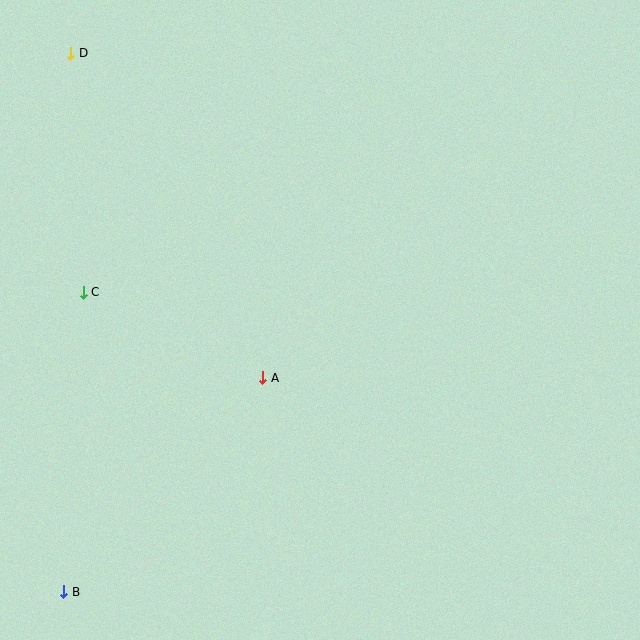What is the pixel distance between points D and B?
The distance between D and B is 539 pixels.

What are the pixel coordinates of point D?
Point D is at (71, 53).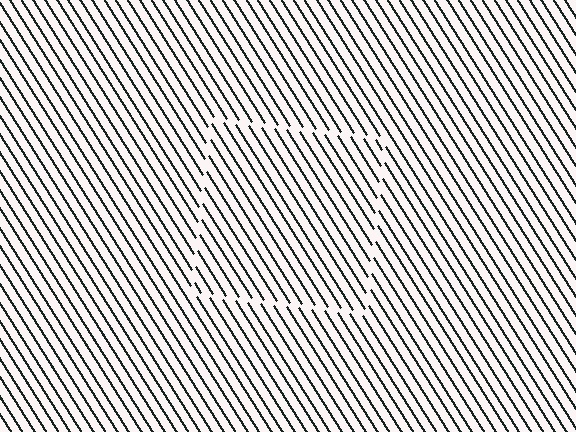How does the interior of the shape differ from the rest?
The interior of the shape contains the same grating, shifted by half a period — the contour is defined by the phase discontinuity where line-ends from the inner and outer gratings abut.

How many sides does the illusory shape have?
4 sides — the line-ends trace a square.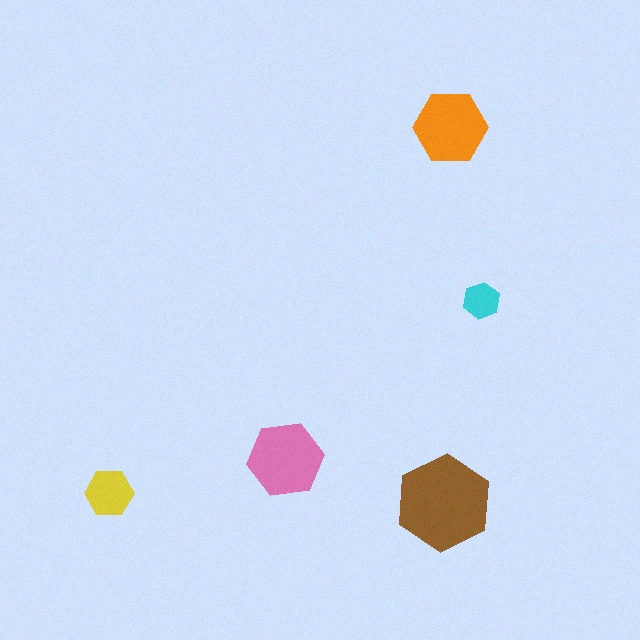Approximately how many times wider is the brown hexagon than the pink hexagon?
About 1.5 times wider.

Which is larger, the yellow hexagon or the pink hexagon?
The pink one.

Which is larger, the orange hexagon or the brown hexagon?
The brown one.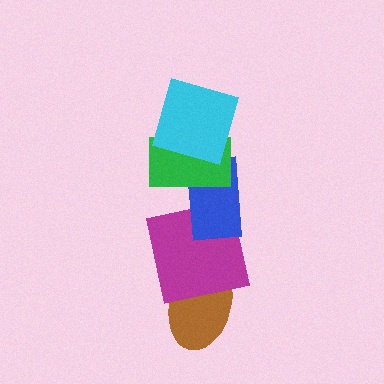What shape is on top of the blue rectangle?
The green rectangle is on top of the blue rectangle.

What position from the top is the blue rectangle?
The blue rectangle is 3rd from the top.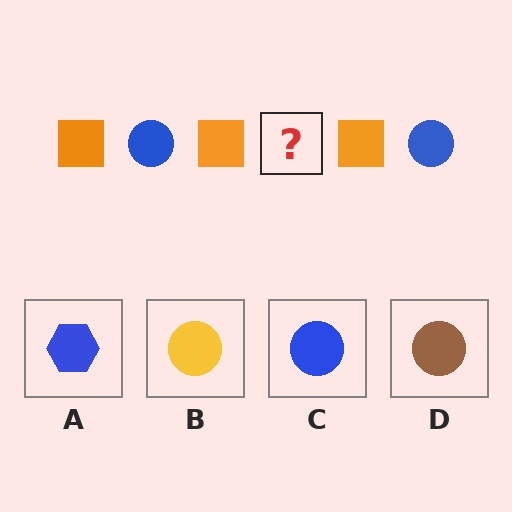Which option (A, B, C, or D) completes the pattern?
C.